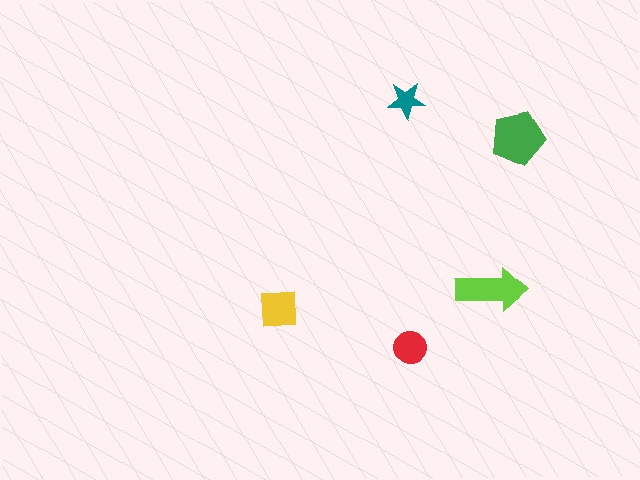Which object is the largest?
The green pentagon.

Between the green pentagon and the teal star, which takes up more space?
The green pentagon.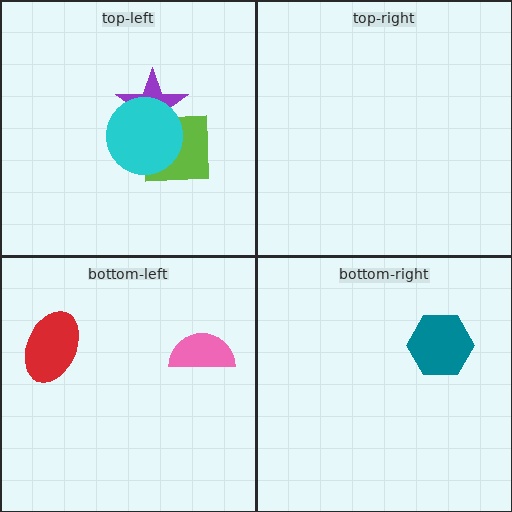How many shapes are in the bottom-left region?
2.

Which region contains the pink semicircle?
The bottom-left region.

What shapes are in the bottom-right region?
The teal hexagon.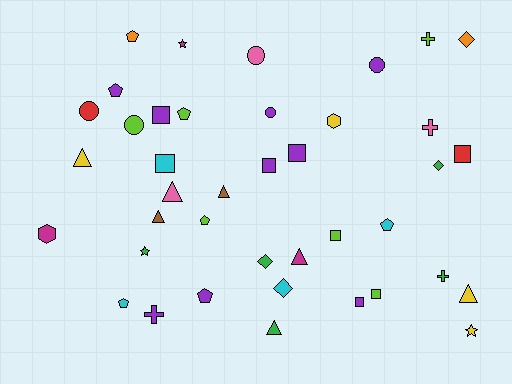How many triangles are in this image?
There are 7 triangles.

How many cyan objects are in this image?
There are 4 cyan objects.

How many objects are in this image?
There are 40 objects.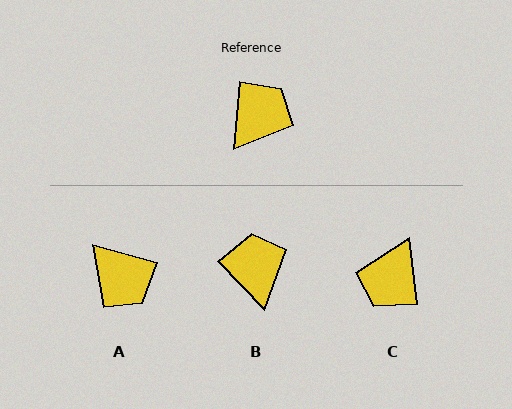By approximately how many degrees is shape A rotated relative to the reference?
Approximately 101 degrees clockwise.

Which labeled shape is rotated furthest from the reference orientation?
C, about 168 degrees away.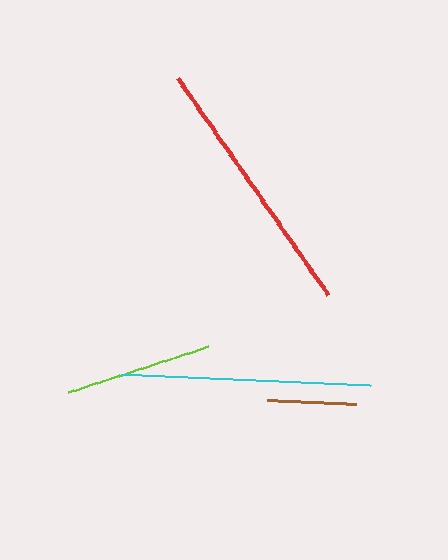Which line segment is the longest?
The red line is the longest at approximately 264 pixels.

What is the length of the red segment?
The red segment is approximately 264 pixels long.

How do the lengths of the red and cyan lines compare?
The red and cyan lines are approximately the same length.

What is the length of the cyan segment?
The cyan segment is approximately 250 pixels long.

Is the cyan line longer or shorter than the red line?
The red line is longer than the cyan line.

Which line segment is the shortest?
The brown line is the shortest at approximately 90 pixels.